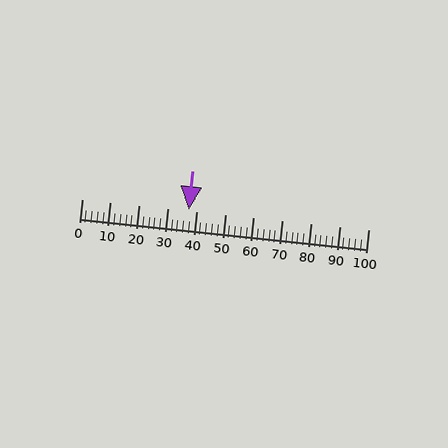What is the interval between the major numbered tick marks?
The major tick marks are spaced 10 units apart.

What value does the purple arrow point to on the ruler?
The purple arrow points to approximately 37.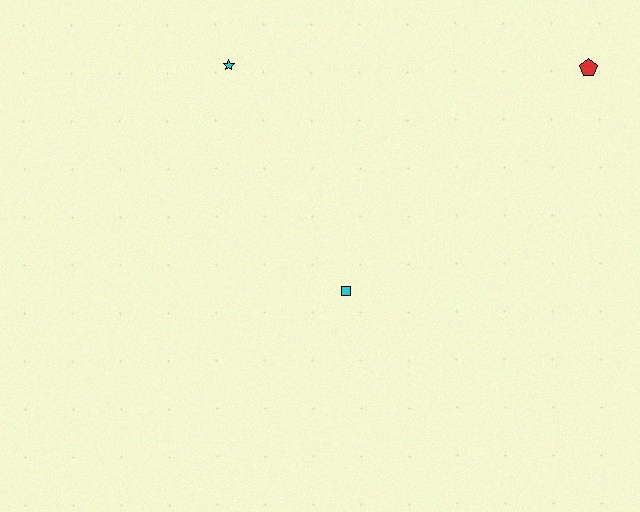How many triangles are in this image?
There are no triangles.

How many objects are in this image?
There are 3 objects.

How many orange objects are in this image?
There are no orange objects.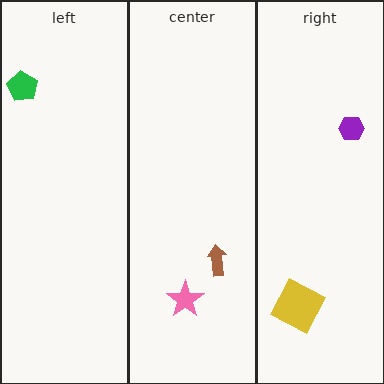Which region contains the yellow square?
The right region.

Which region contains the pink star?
The center region.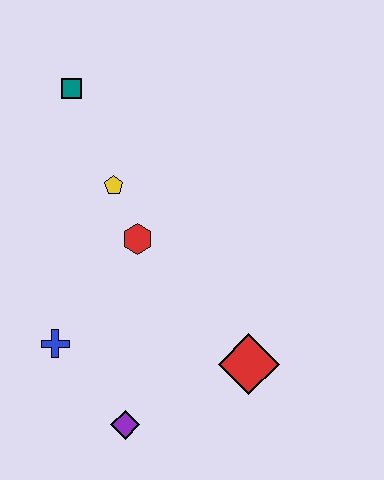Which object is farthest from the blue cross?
The teal square is farthest from the blue cross.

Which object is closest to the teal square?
The yellow pentagon is closest to the teal square.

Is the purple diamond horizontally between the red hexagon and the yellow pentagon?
Yes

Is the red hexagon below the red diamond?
No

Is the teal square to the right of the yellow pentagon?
No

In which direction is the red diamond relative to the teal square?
The red diamond is below the teal square.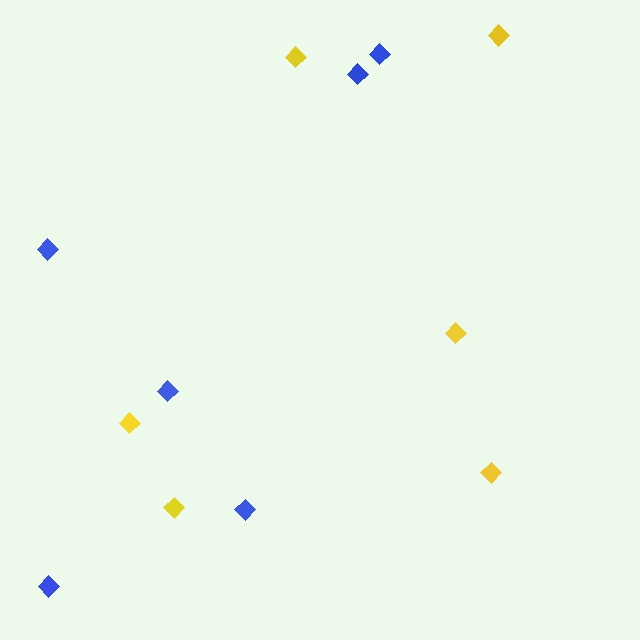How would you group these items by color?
There are 2 groups: one group of blue diamonds (6) and one group of yellow diamonds (6).